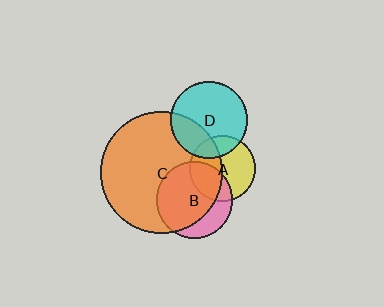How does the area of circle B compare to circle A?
Approximately 1.4 times.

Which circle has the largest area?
Circle C (orange).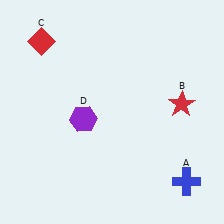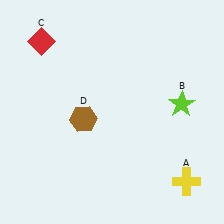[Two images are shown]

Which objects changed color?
A changed from blue to yellow. B changed from red to lime. D changed from purple to brown.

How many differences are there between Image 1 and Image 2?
There are 3 differences between the two images.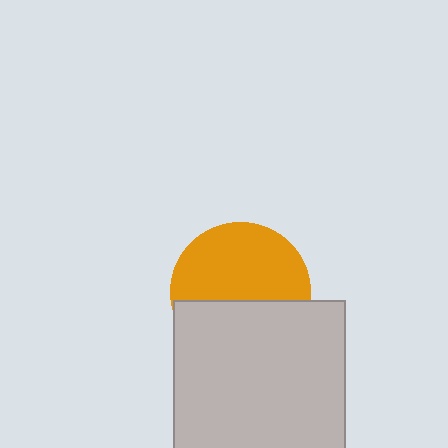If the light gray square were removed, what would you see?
You would see the complete orange circle.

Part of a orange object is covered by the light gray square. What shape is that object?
It is a circle.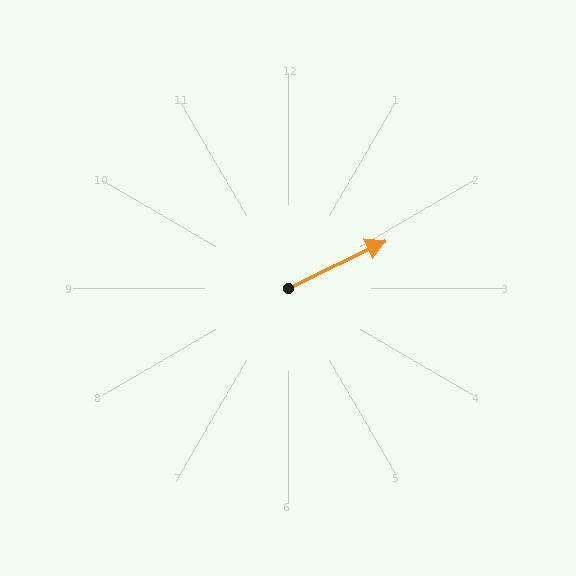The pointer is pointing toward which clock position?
Roughly 2 o'clock.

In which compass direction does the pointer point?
Northeast.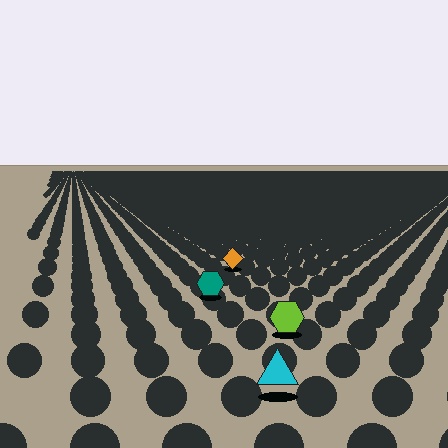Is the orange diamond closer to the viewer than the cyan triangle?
No. The cyan triangle is closer — you can tell from the texture gradient: the ground texture is coarser near it.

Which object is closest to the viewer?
The cyan triangle is closest. The texture marks near it are larger and more spread out.